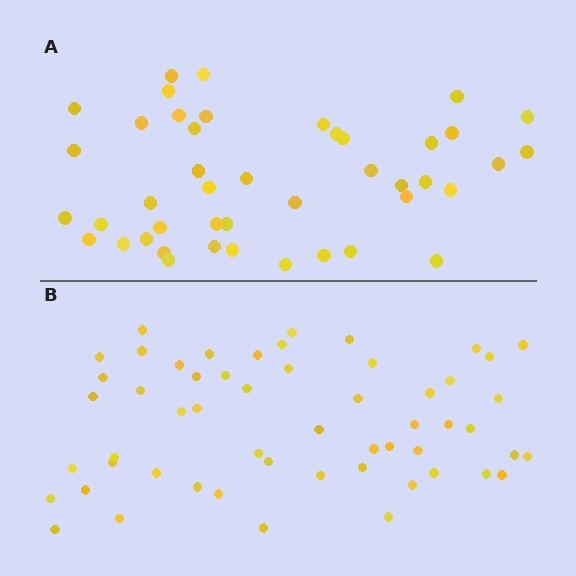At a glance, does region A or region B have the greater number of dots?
Region B (the bottom region) has more dots.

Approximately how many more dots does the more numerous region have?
Region B has roughly 12 or so more dots than region A.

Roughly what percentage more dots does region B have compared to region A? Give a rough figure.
About 25% more.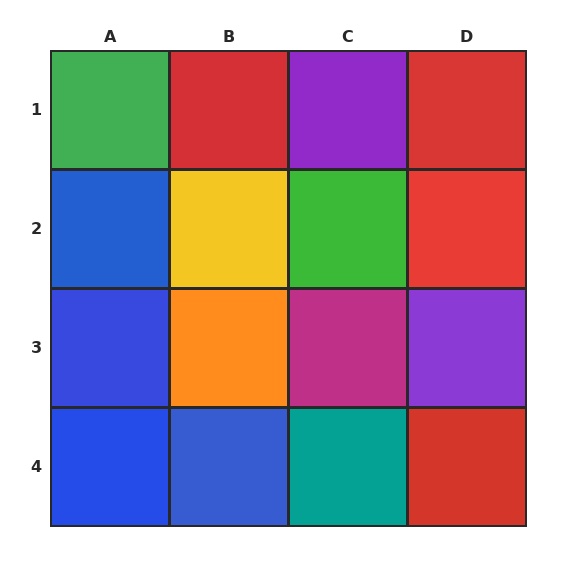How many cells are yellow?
1 cell is yellow.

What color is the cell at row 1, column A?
Green.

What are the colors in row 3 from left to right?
Blue, orange, magenta, purple.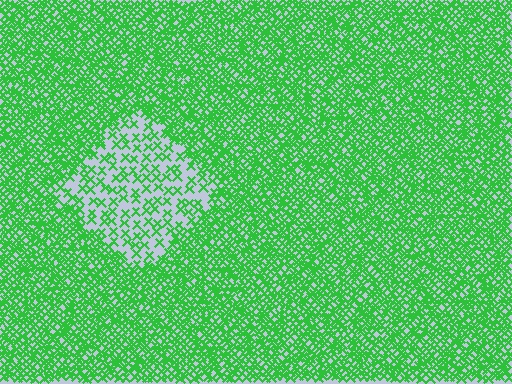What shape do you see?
I see a diamond.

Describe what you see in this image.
The image contains small green elements arranged at two different densities. A diamond-shaped region is visible where the elements are less densely packed than the surrounding area.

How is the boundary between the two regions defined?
The boundary is defined by a change in element density (approximately 2.7x ratio). All elements are the same color, size, and shape.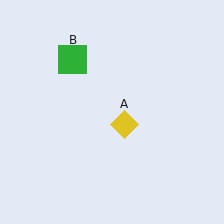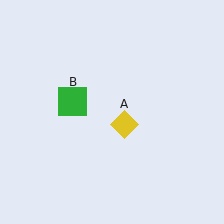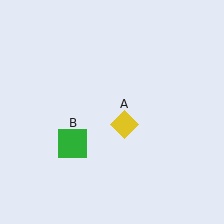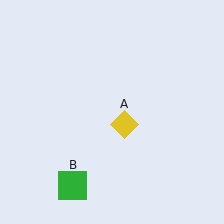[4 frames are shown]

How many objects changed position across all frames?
1 object changed position: green square (object B).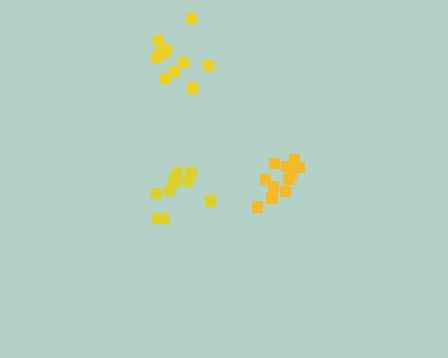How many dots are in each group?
Group 1: 11 dots, Group 2: 10 dots, Group 3: 10 dots (31 total).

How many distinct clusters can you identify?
There are 3 distinct clusters.